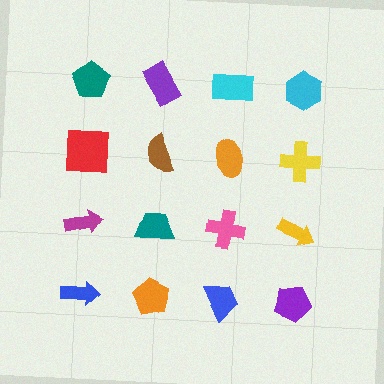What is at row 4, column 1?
A blue arrow.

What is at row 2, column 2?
A brown semicircle.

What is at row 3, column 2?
A teal trapezoid.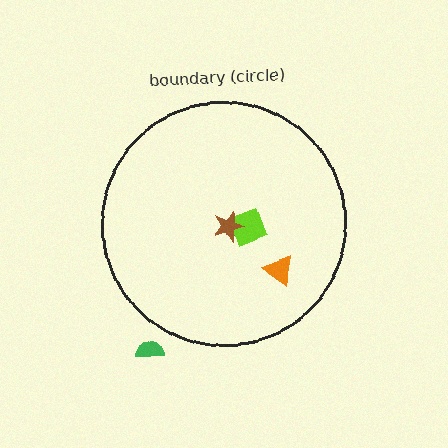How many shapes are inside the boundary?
3 inside, 1 outside.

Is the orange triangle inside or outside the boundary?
Inside.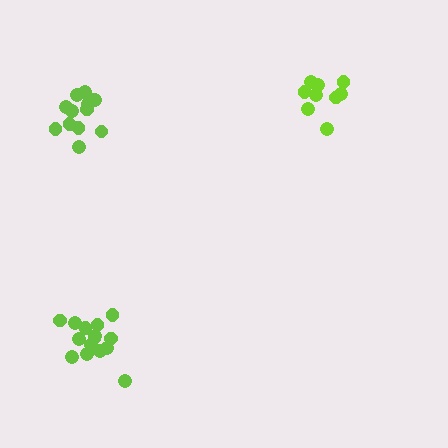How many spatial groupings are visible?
There are 3 spatial groupings.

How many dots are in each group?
Group 1: 9 dots, Group 2: 13 dots, Group 3: 15 dots (37 total).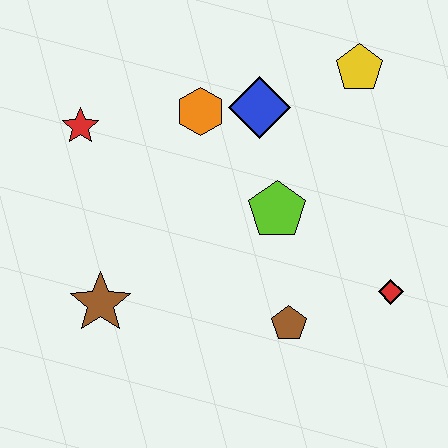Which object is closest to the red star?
The orange hexagon is closest to the red star.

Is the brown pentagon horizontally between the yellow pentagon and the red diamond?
No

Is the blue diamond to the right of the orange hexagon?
Yes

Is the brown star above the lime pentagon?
No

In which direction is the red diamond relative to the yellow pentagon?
The red diamond is below the yellow pentagon.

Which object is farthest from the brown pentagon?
The red star is farthest from the brown pentagon.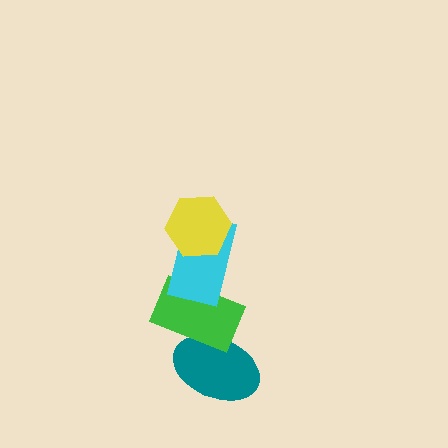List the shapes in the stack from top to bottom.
From top to bottom: the yellow hexagon, the cyan rectangle, the green rectangle, the teal ellipse.